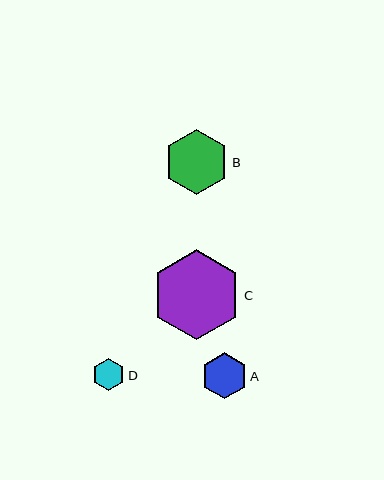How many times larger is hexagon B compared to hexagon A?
Hexagon B is approximately 1.4 times the size of hexagon A.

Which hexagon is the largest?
Hexagon C is the largest with a size of approximately 90 pixels.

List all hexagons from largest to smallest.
From largest to smallest: C, B, A, D.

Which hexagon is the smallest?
Hexagon D is the smallest with a size of approximately 32 pixels.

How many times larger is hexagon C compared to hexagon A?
Hexagon C is approximately 2.0 times the size of hexagon A.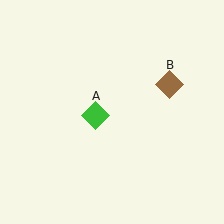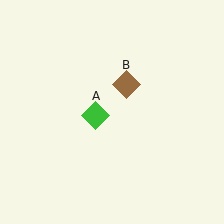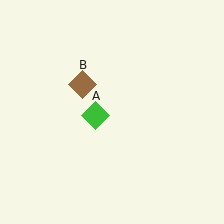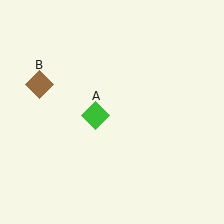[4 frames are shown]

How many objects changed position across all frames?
1 object changed position: brown diamond (object B).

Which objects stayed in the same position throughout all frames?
Green diamond (object A) remained stationary.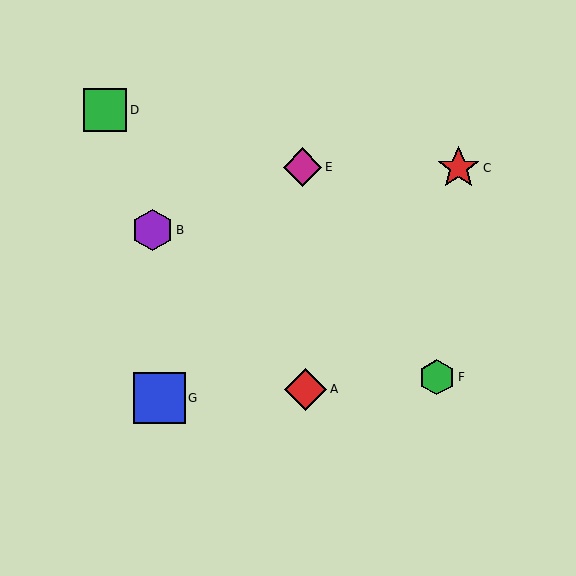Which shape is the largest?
The blue square (labeled G) is the largest.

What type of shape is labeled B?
Shape B is a purple hexagon.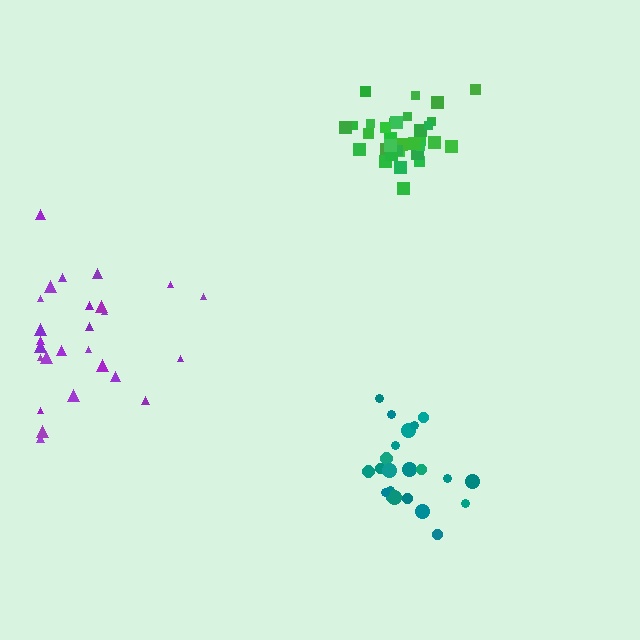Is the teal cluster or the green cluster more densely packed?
Green.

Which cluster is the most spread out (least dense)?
Purple.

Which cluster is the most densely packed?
Green.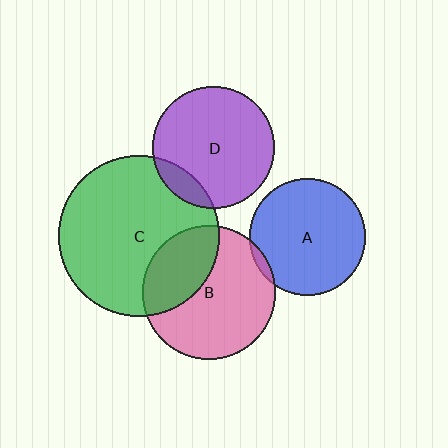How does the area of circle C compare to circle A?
Approximately 1.9 times.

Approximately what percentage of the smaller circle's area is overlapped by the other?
Approximately 10%.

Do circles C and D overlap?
Yes.